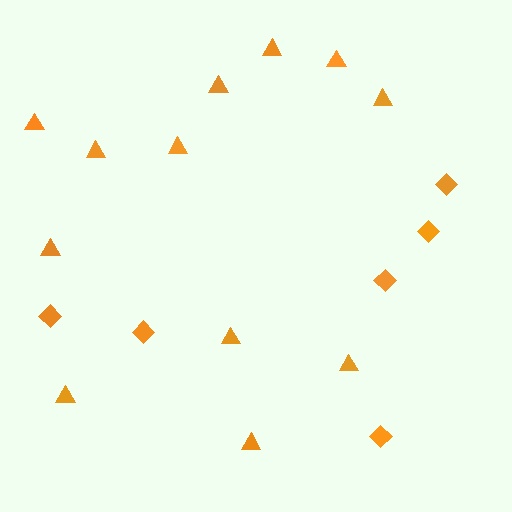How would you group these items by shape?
There are 2 groups: one group of diamonds (6) and one group of triangles (12).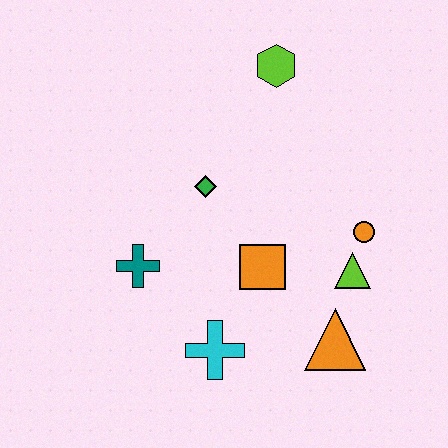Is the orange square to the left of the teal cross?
No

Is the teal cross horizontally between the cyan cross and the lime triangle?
No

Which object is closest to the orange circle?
The lime triangle is closest to the orange circle.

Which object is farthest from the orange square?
The lime hexagon is farthest from the orange square.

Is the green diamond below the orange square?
No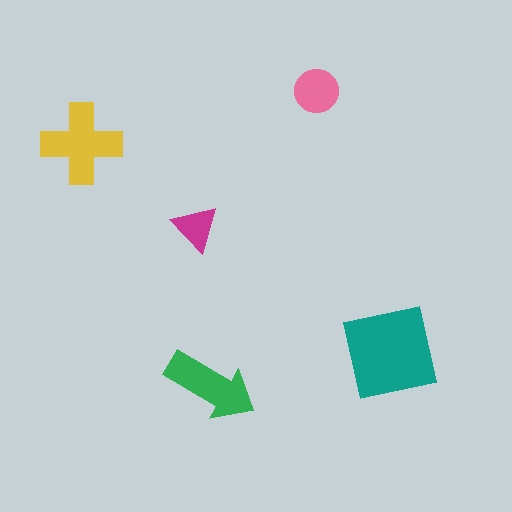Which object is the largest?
The teal square.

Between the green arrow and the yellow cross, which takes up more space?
The yellow cross.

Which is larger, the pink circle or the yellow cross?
The yellow cross.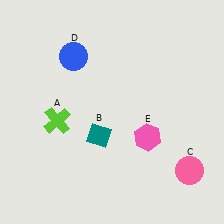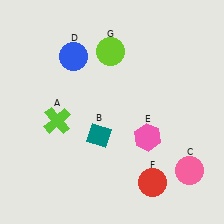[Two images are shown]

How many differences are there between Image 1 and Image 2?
There are 2 differences between the two images.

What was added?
A red circle (F), a lime circle (G) were added in Image 2.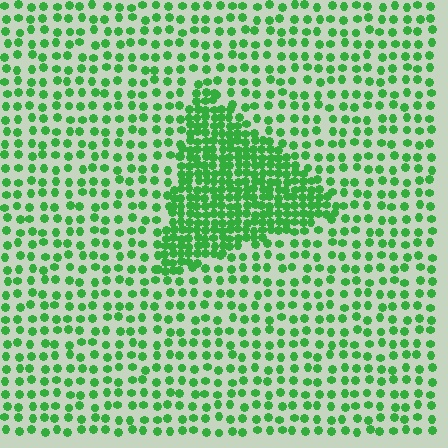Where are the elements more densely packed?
The elements are more densely packed inside the triangle boundary.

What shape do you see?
I see a triangle.